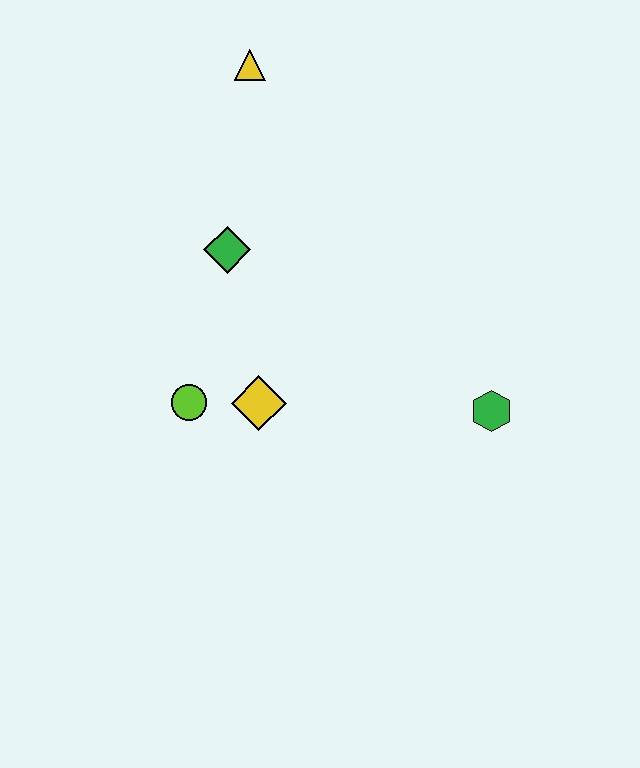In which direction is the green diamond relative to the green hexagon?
The green diamond is to the left of the green hexagon.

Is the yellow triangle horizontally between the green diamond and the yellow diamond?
Yes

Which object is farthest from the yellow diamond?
The yellow triangle is farthest from the yellow diamond.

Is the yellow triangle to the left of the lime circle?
No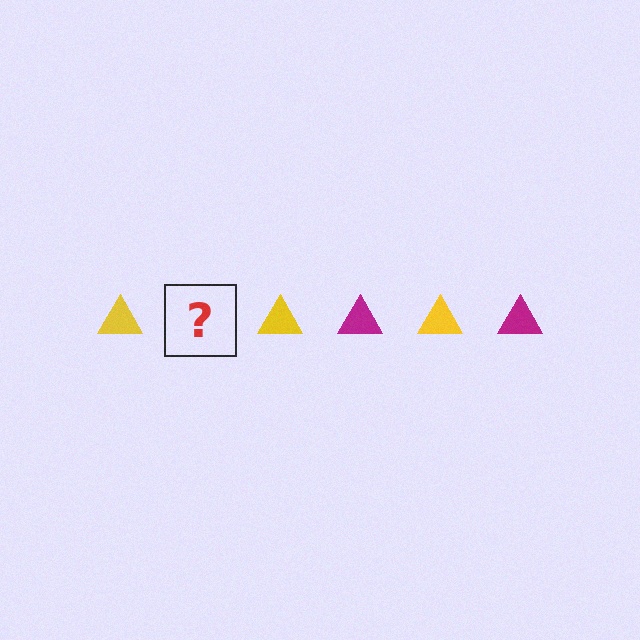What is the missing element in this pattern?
The missing element is a magenta triangle.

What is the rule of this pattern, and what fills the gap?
The rule is that the pattern cycles through yellow, magenta triangles. The gap should be filled with a magenta triangle.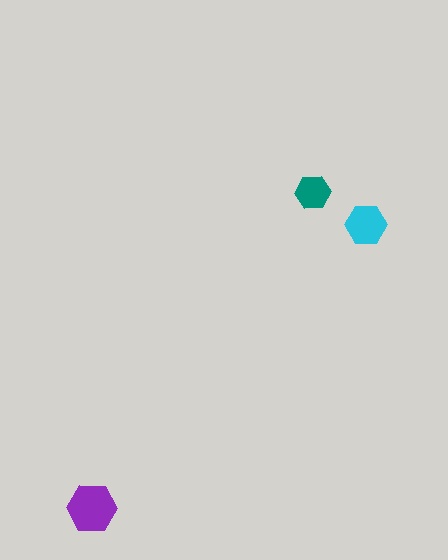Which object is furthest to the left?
The purple hexagon is leftmost.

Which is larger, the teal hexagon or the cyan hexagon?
The cyan one.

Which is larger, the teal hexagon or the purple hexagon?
The purple one.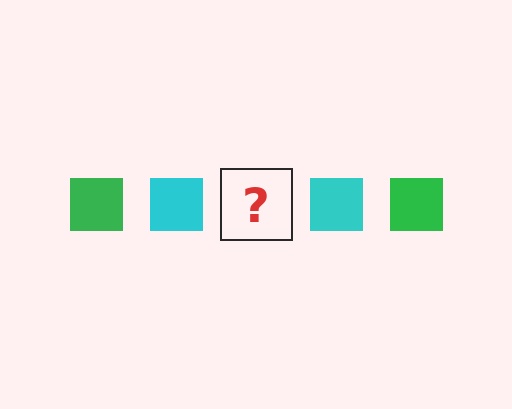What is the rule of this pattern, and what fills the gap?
The rule is that the pattern cycles through green, cyan squares. The gap should be filled with a green square.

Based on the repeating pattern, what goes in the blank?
The blank should be a green square.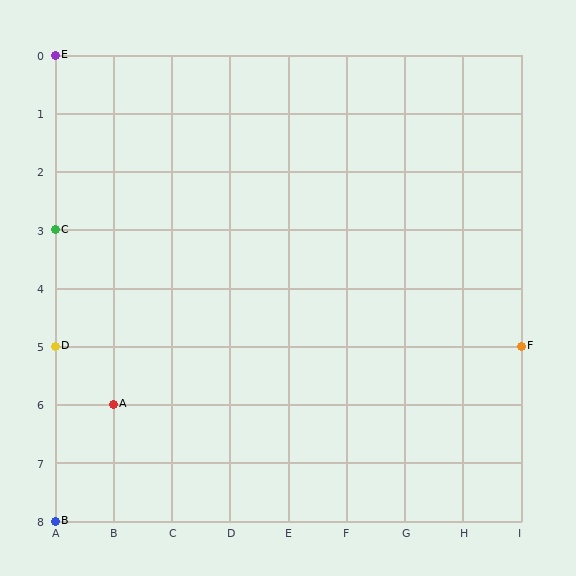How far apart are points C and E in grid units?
Points C and E are 3 rows apart.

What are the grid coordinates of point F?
Point F is at grid coordinates (I, 5).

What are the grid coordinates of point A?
Point A is at grid coordinates (B, 6).